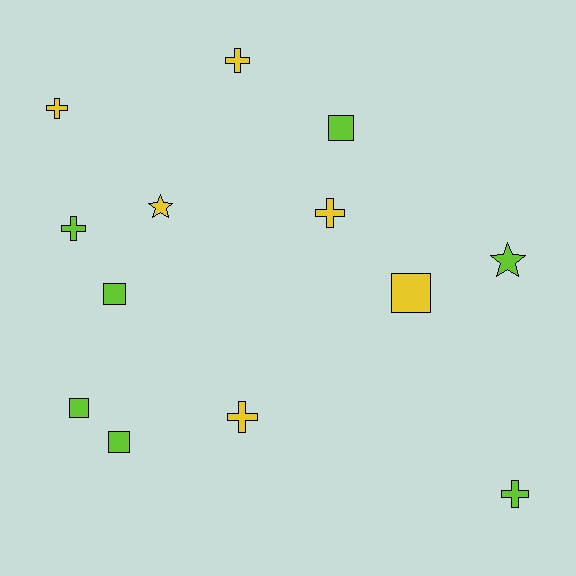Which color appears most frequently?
Lime, with 7 objects.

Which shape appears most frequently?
Cross, with 6 objects.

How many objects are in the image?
There are 13 objects.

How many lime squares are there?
There are 4 lime squares.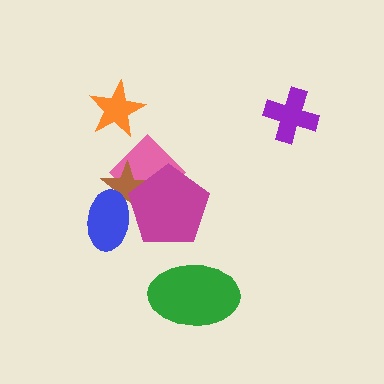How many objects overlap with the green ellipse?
0 objects overlap with the green ellipse.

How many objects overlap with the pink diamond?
3 objects overlap with the pink diamond.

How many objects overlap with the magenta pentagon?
3 objects overlap with the magenta pentagon.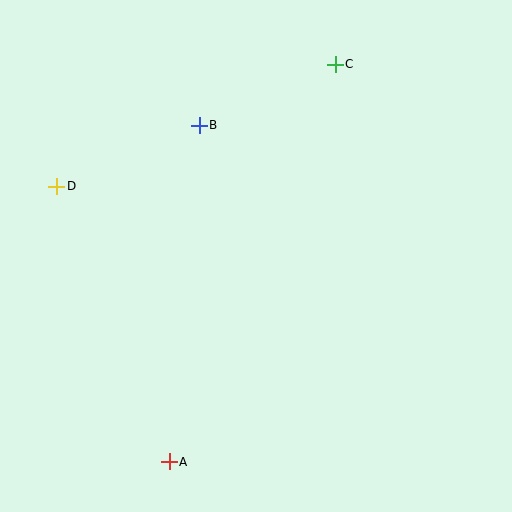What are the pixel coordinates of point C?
Point C is at (335, 64).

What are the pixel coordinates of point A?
Point A is at (169, 462).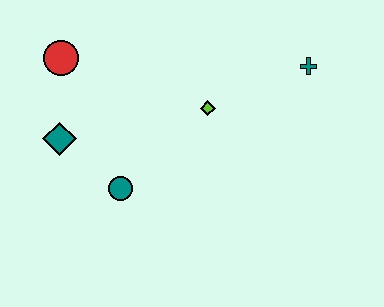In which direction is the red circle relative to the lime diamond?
The red circle is to the left of the lime diamond.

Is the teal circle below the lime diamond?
Yes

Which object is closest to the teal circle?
The teal diamond is closest to the teal circle.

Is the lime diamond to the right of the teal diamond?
Yes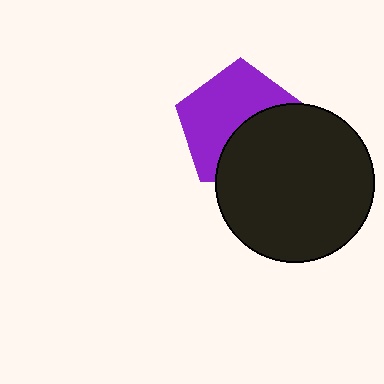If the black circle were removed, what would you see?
You would see the complete purple pentagon.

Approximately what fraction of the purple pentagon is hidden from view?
Roughly 43% of the purple pentagon is hidden behind the black circle.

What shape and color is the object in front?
The object in front is a black circle.